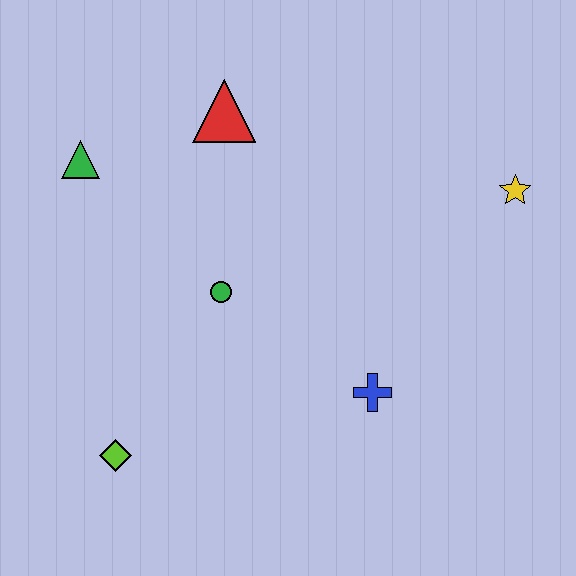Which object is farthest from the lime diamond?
The yellow star is farthest from the lime diamond.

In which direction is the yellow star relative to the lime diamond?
The yellow star is to the right of the lime diamond.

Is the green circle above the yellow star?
No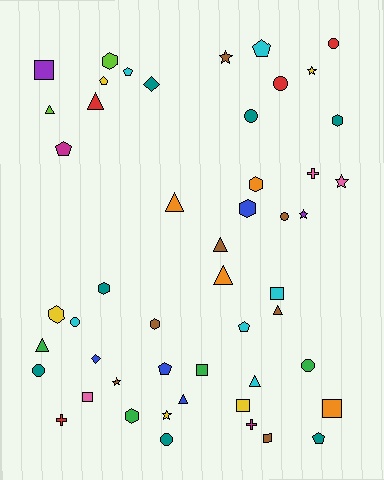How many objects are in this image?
There are 50 objects.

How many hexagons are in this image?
There are 8 hexagons.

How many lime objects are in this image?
There are 2 lime objects.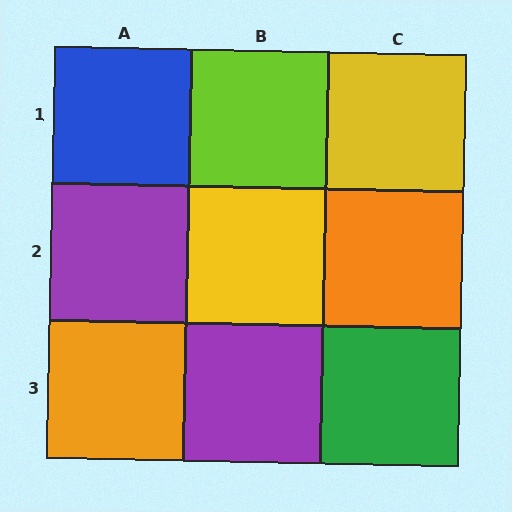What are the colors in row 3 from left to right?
Orange, purple, green.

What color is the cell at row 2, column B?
Yellow.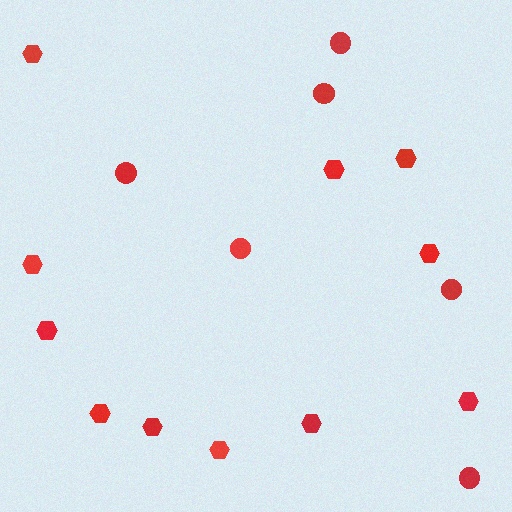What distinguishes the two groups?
There are 2 groups: one group of hexagons (11) and one group of circles (6).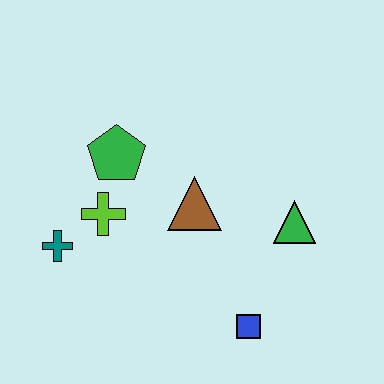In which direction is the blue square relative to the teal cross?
The blue square is to the right of the teal cross.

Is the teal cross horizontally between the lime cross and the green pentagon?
No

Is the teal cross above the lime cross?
No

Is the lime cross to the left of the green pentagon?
Yes